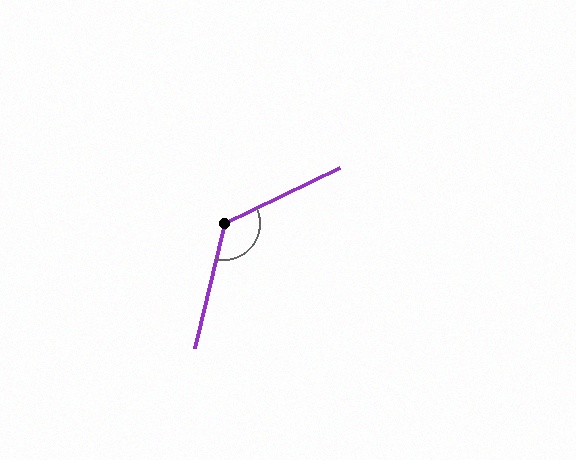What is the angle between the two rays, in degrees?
Approximately 129 degrees.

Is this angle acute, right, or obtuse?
It is obtuse.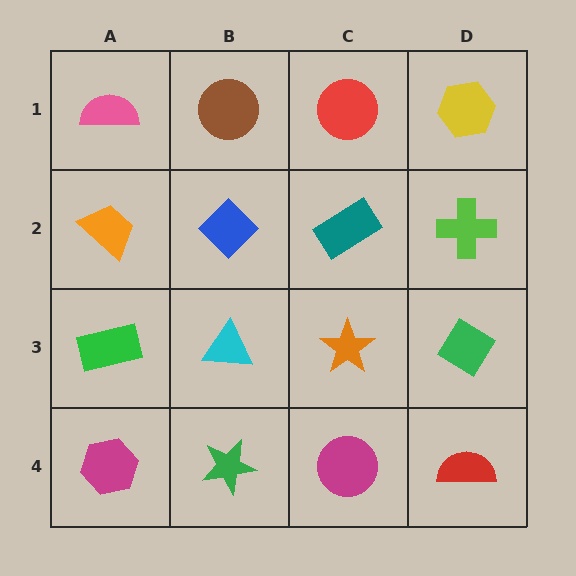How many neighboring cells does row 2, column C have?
4.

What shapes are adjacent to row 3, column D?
A lime cross (row 2, column D), a red semicircle (row 4, column D), an orange star (row 3, column C).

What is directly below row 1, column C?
A teal rectangle.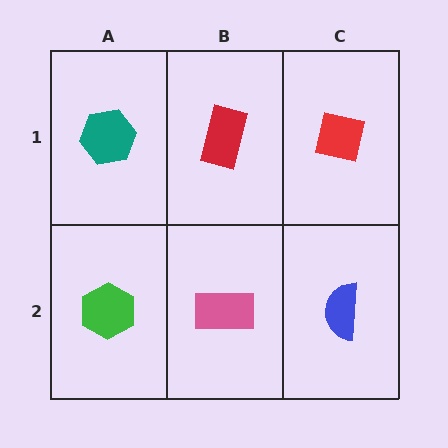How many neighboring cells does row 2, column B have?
3.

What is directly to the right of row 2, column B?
A blue semicircle.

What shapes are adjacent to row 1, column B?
A pink rectangle (row 2, column B), a teal hexagon (row 1, column A), a red square (row 1, column C).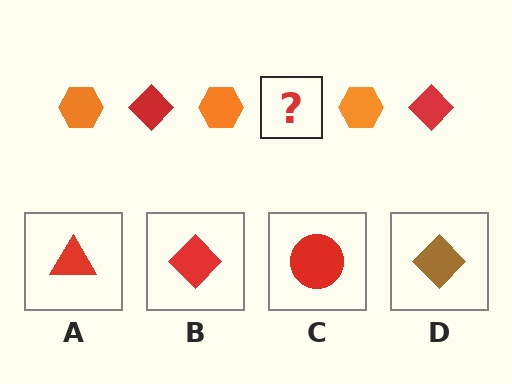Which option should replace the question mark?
Option B.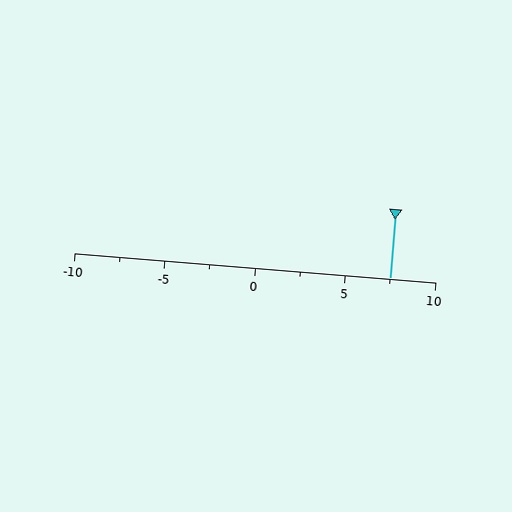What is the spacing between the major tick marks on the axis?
The major ticks are spaced 5 apart.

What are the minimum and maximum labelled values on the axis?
The axis runs from -10 to 10.